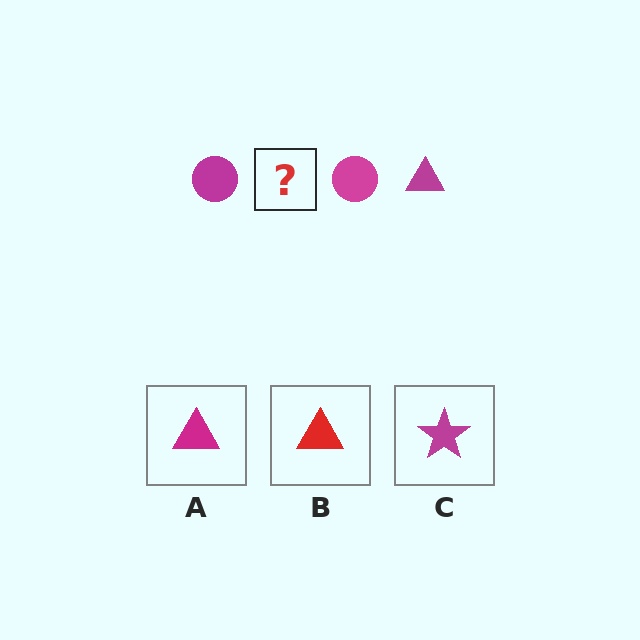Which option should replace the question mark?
Option A.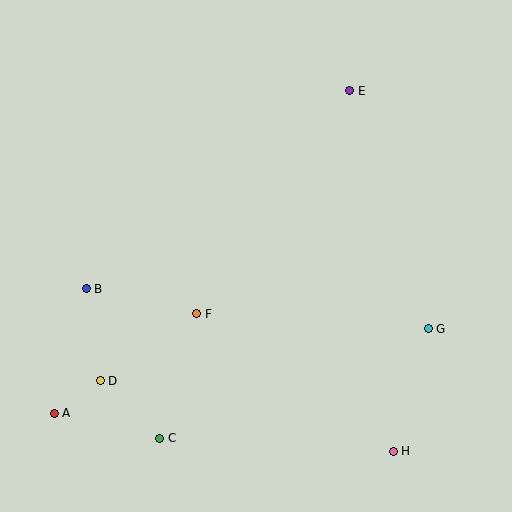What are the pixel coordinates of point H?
Point H is at (393, 451).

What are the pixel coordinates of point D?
Point D is at (100, 381).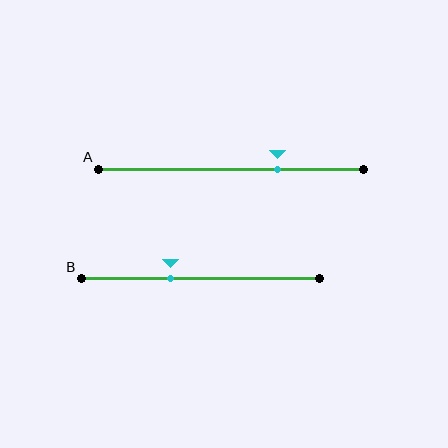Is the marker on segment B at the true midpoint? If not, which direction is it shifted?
No, the marker on segment B is shifted to the left by about 13% of the segment length.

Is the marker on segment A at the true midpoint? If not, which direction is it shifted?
No, the marker on segment A is shifted to the right by about 18% of the segment length.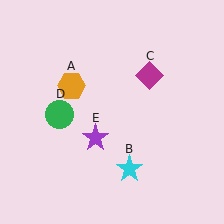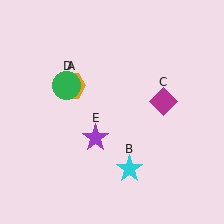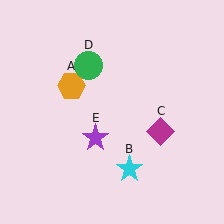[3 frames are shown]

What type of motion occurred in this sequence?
The magenta diamond (object C), green circle (object D) rotated clockwise around the center of the scene.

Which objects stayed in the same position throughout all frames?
Orange hexagon (object A) and cyan star (object B) and purple star (object E) remained stationary.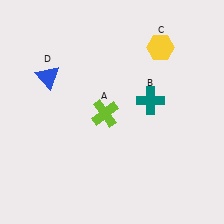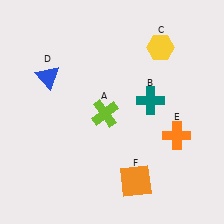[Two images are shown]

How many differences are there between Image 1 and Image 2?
There are 2 differences between the two images.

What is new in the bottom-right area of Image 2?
An orange cross (E) was added in the bottom-right area of Image 2.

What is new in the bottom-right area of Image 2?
An orange square (F) was added in the bottom-right area of Image 2.